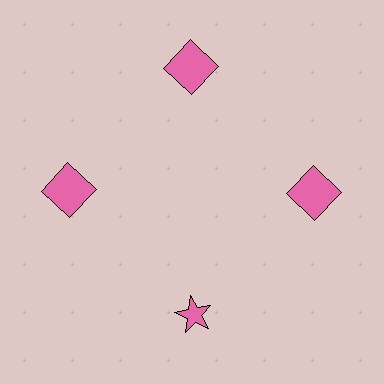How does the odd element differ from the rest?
It has a different shape: star instead of square.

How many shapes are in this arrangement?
There are 4 shapes arranged in a ring pattern.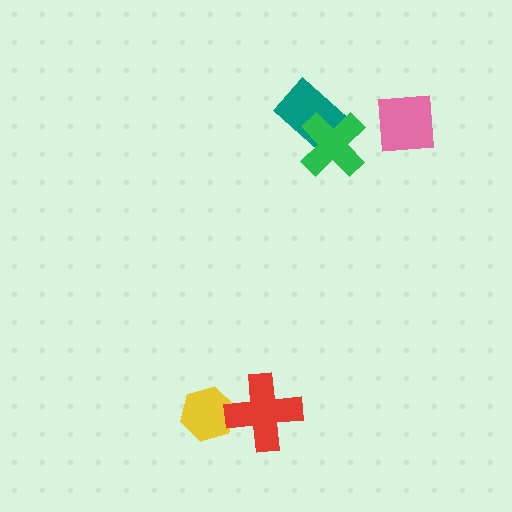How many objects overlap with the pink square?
0 objects overlap with the pink square.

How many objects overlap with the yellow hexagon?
1 object overlaps with the yellow hexagon.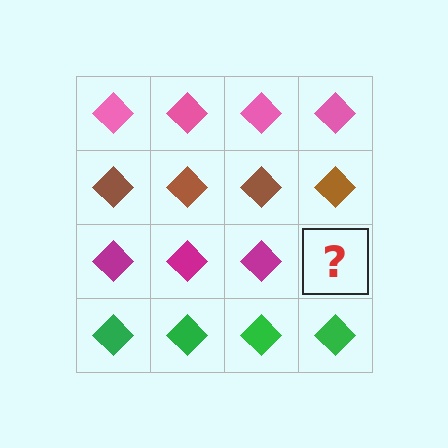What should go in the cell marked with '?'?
The missing cell should contain a magenta diamond.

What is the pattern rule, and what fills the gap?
The rule is that each row has a consistent color. The gap should be filled with a magenta diamond.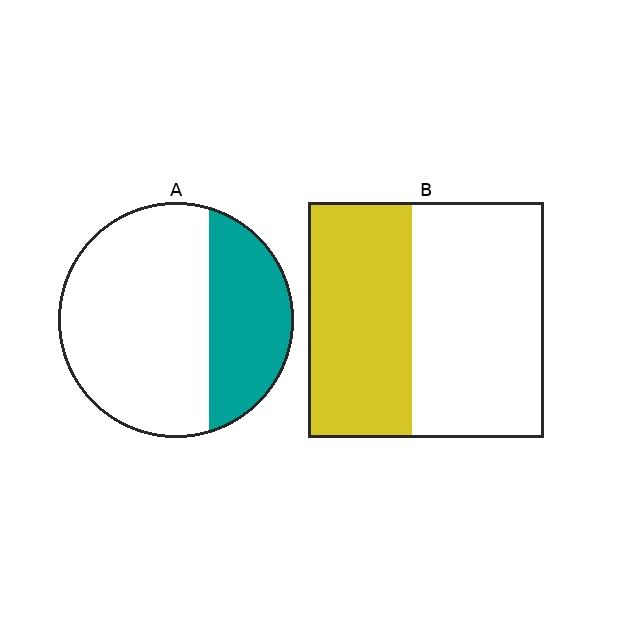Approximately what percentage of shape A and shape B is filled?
A is approximately 30% and B is approximately 45%.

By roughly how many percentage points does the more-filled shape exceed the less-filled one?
By roughly 10 percentage points (B over A).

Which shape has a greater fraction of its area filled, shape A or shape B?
Shape B.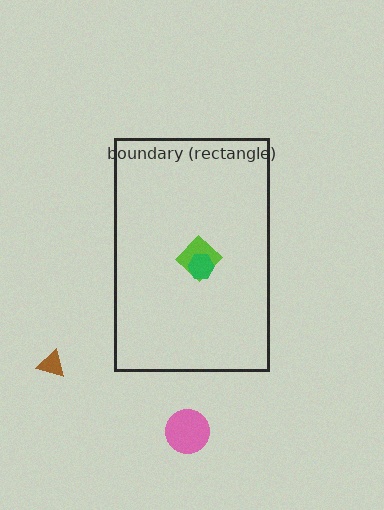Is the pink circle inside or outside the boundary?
Outside.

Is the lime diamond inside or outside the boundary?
Inside.